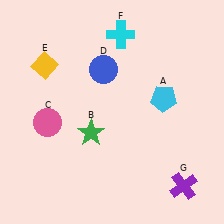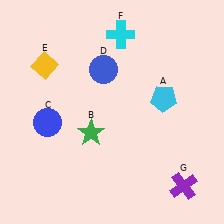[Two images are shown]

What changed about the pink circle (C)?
In Image 1, C is pink. In Image 2, it changed to blue.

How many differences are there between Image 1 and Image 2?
There is 1 difference between the two images.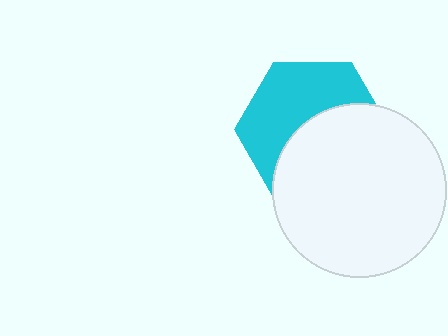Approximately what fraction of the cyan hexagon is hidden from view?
Roughly 50% of the cyan hexagon is hidden behind the white circle.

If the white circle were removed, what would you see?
You would see the complete cyan hexagon.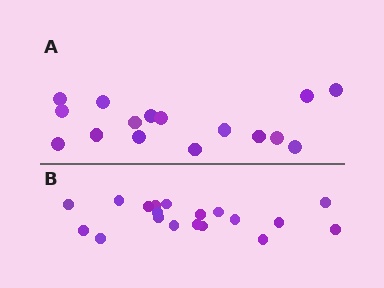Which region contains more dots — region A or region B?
Region B (the bottom region) has more dots.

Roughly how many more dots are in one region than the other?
Region B has just a few more — roughly 2 or 3 more dots than region A.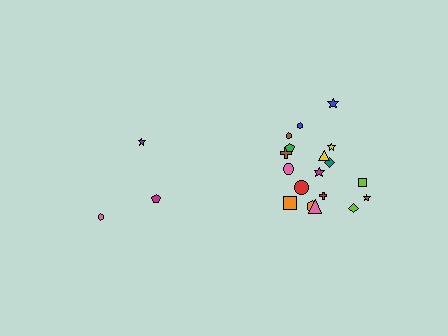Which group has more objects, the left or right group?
The right group.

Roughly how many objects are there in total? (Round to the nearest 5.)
Roughly 20 objects in total.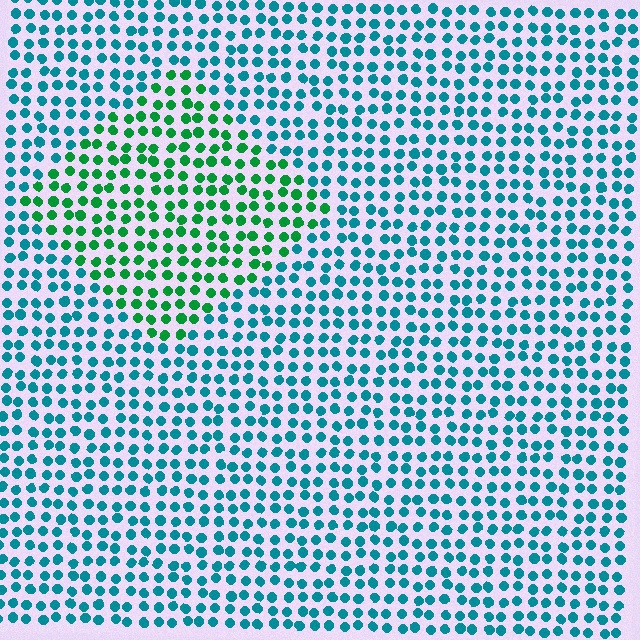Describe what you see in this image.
The image is filled with small teal elements in a uniform arrangement. A diamond-shaped region is visible where the elements are tinted to a slightly different hue, forming a subtle color boundary.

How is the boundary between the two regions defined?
The boundary is defined purely by a slight shift in hue (about 45 degrees). Spacing, size, and orientation are identical on both sides.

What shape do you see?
I see a diamond.